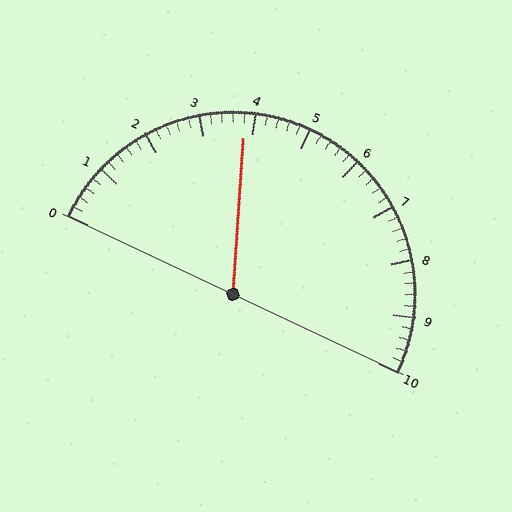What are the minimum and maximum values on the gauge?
The gauge ranges from 0 to 10.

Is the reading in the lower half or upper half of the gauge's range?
The reading is in the lower half of the range (0 to 10).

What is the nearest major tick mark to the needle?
The nearest major tick mark is 4.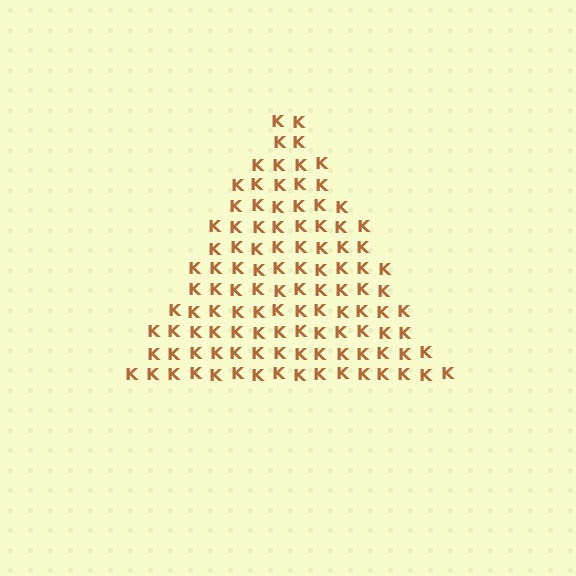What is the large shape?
The large shape is a triangle.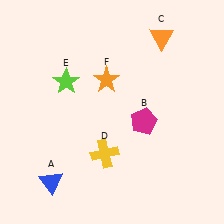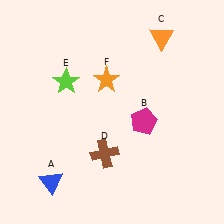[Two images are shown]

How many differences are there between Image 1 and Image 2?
There is 1 difference between the two images.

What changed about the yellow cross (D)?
In Image 1, D is yellow. In Image 2, it changed to brown.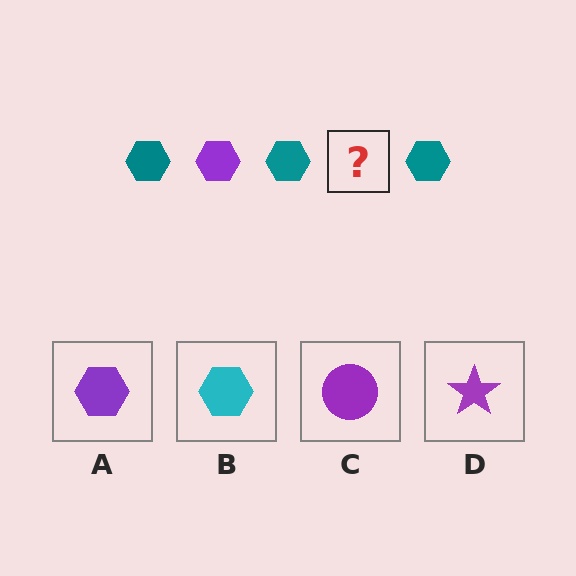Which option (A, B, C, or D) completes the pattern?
A.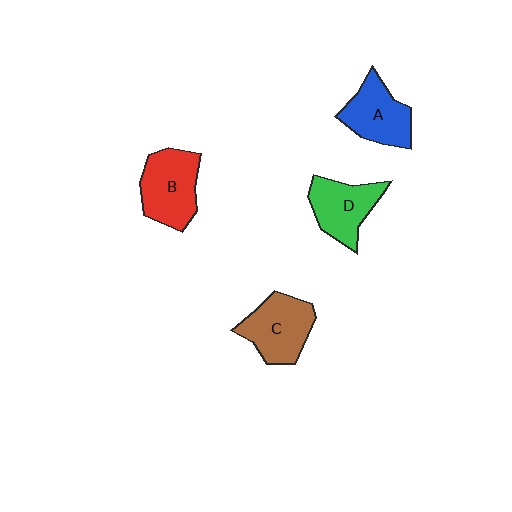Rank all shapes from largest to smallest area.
From largest to smallest: B (red), C (brown), A (blue), D (green).